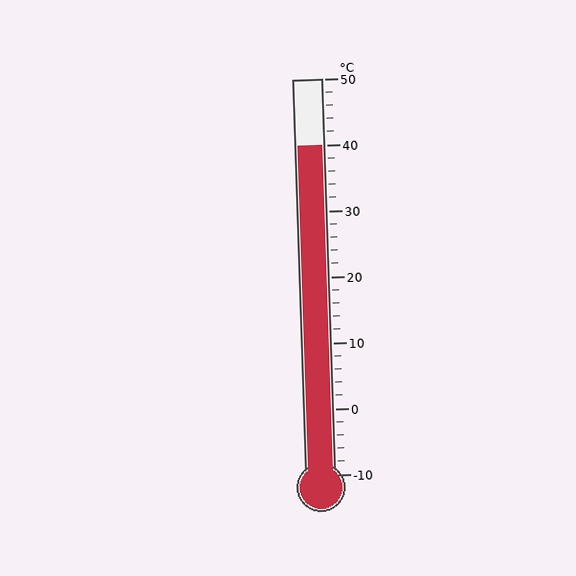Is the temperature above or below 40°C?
The temperature is at 40°C.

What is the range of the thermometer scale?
The thermometer scale ranges from -10°C to 50°C.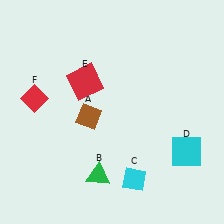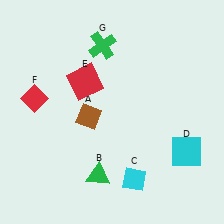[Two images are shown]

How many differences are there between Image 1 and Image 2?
There is 1 difference between the two images.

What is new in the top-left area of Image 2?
A green cross (G) was added in the top-left area of Image 2.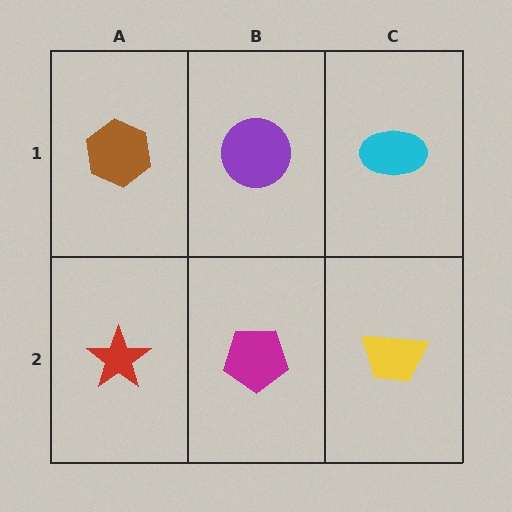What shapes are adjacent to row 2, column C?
A cyan ellipse (row 1, column C), a magenta pentagon (row 2, column B).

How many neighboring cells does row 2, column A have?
2.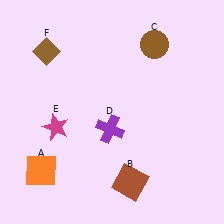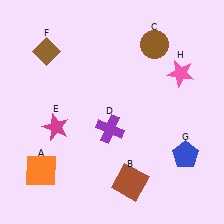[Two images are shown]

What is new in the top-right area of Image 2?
A pink star (H) was added in the top-right area of Image 2.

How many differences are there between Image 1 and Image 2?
There are 2 differences between the two images.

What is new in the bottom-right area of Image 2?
A blue pentagon (G) was added in the bottom-right area of Image 2.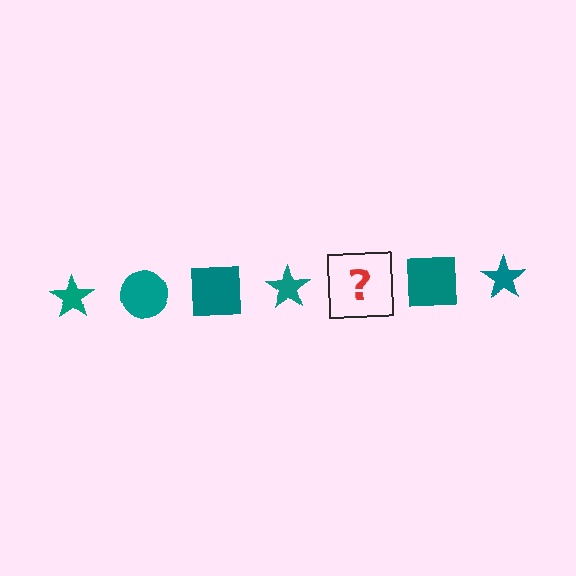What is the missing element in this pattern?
The missing element is a teal circle.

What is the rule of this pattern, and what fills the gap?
The rule is that the pattern cycles through star, circle, square shapes in teal. The gap should be filled with a teal circle.